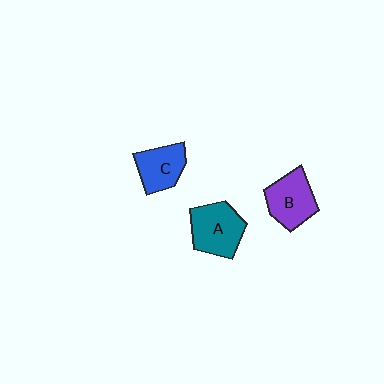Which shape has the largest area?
Shape A (teal).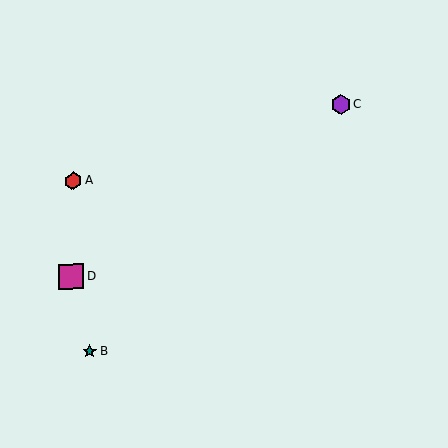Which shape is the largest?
The magenta square (labeled D) is the largest.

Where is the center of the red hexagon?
The center of the red hexagon is at (73, 181).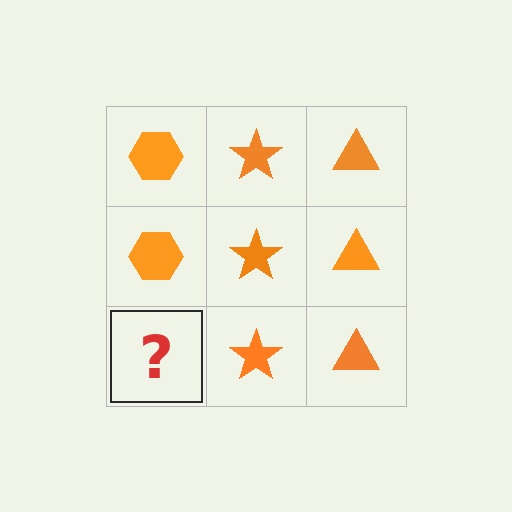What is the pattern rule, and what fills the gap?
The rule is that each column has a consistent shape. The gap should be filled with an orange hexagon.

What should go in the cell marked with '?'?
The missing cell should contain an orange hexagon.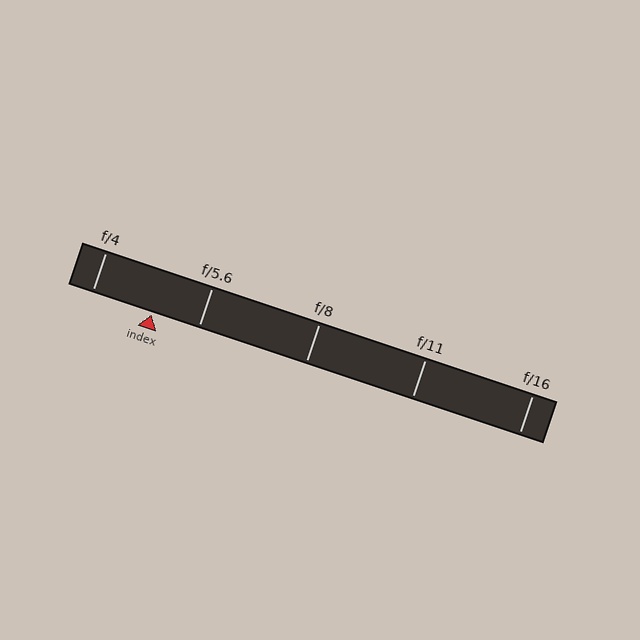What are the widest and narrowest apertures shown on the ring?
The widest aperture shown is f/4 and the narrowest is f/16.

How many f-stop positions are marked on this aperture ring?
There are 5 f-stop positions marked.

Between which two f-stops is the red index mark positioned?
The index mark is between f/4 and f/5.6.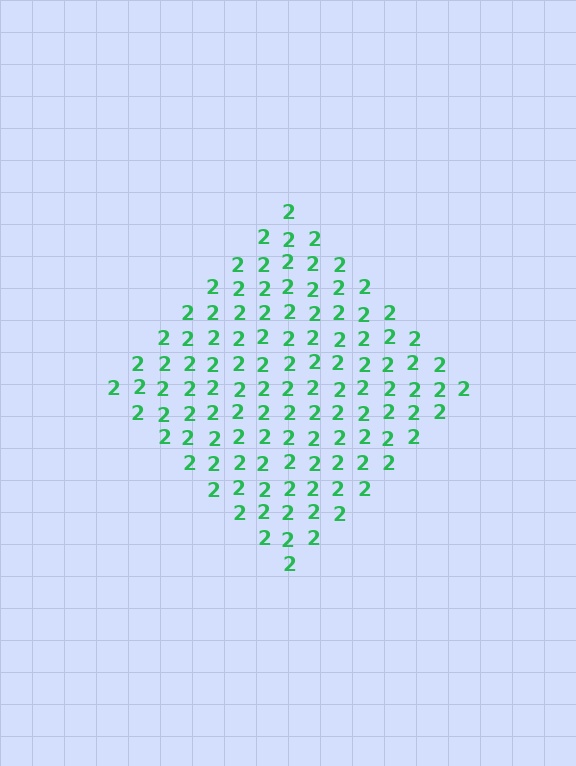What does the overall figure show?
The overall figure shows a diamond.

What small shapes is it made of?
It is made of small digit 2's.